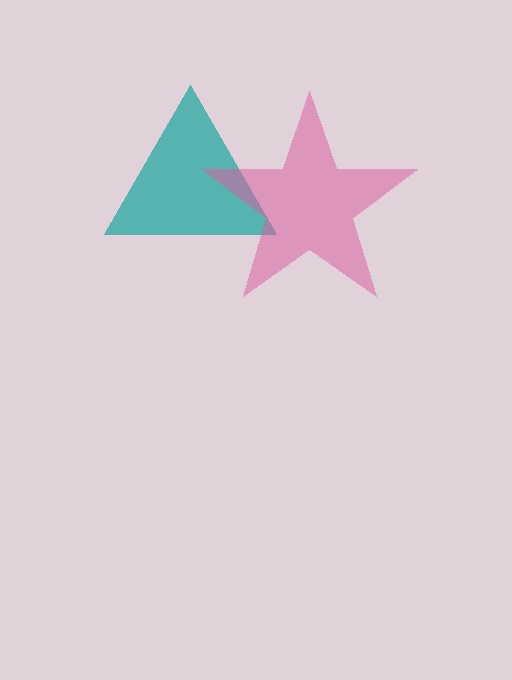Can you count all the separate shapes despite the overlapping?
Yes, there are 2 separate shapes.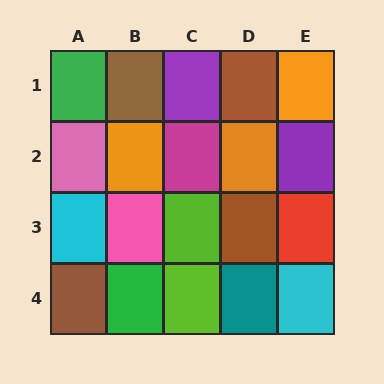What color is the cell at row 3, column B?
Pink.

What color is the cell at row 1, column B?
Brown.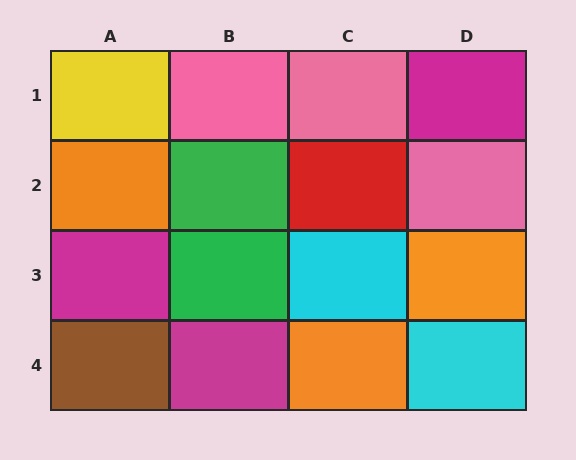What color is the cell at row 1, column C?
Pink.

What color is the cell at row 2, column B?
Green.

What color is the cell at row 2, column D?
Pink.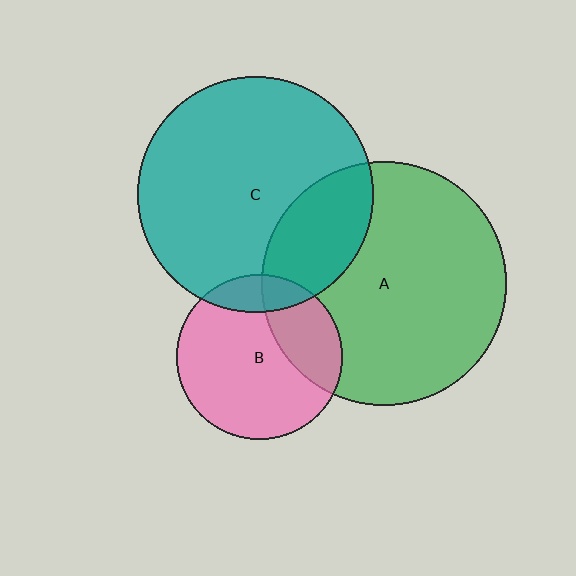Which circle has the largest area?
Circle A (green).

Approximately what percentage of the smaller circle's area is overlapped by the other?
Approximately 25%.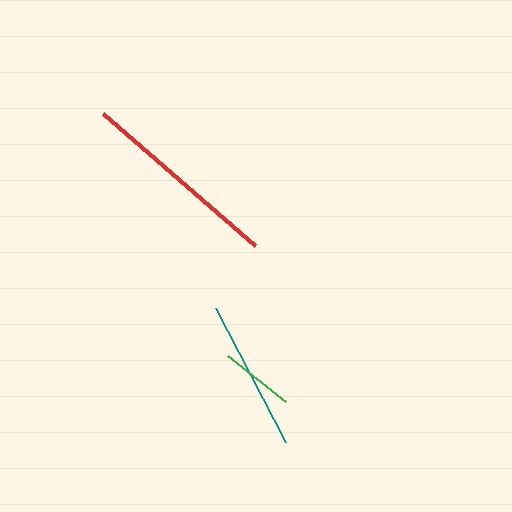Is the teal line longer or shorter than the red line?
The red line is longer than the teal line.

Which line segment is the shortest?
The green line is the shortest at approximately 73 pixels.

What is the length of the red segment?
The red segment is approximately 201 pixels long.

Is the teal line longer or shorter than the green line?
The teal line is longer than the green line.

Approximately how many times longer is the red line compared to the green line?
The red line is approximately 2.7 times the length of the green line.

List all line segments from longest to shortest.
From longest to shortest: red, teal, green.